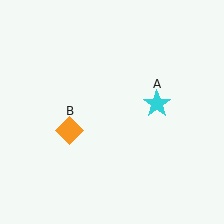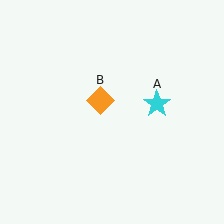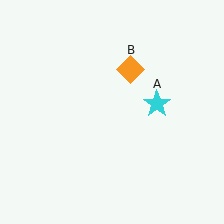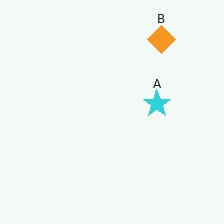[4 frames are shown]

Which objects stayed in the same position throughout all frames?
Cyan star (object A) remained stationary.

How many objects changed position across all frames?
1 object changed position: orange diamond (object B).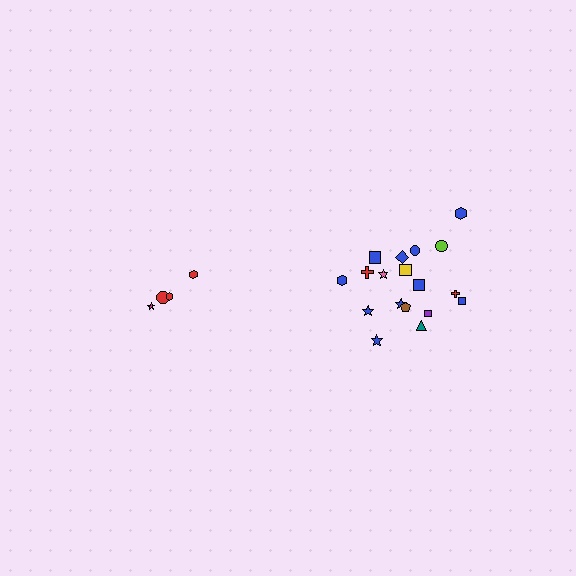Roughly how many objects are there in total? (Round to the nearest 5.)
Roughly 20 objects in total.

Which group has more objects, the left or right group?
The right group.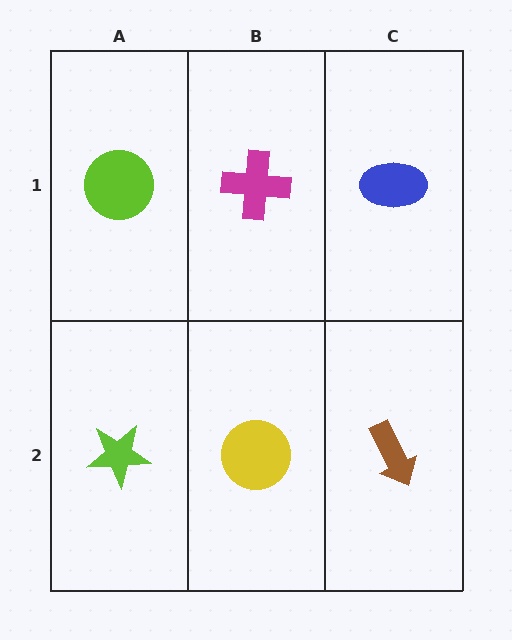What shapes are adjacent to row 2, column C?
A blue ellipse (row 1, column C), a yellow circle (row 2, column B).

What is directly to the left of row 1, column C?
A magenta cross.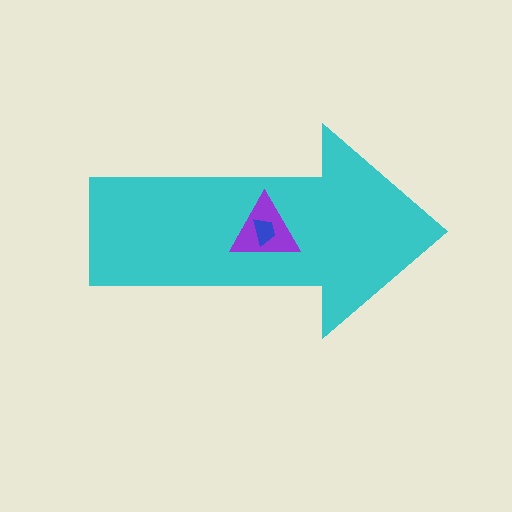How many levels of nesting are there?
3.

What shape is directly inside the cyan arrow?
The purple triangle.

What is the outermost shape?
The cyan arrow.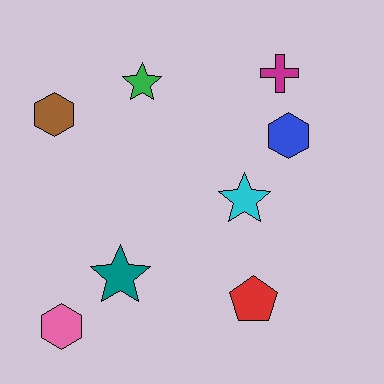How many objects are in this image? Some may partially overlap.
There are 8 objects.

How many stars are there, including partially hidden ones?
There are 3 stars.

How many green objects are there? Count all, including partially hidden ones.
There is 1 green object.